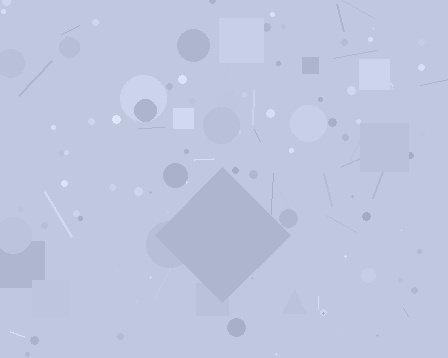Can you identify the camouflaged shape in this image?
The camouflaged shape is a diamond.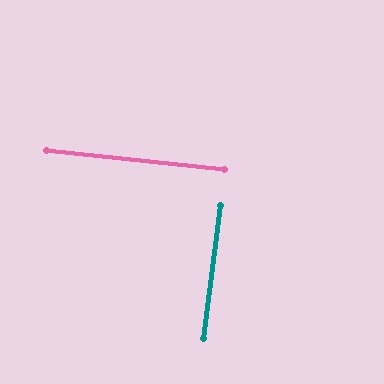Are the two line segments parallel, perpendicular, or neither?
Perpendicular — they meet at approximately 89°.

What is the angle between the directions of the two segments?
Approximately 89 degrees.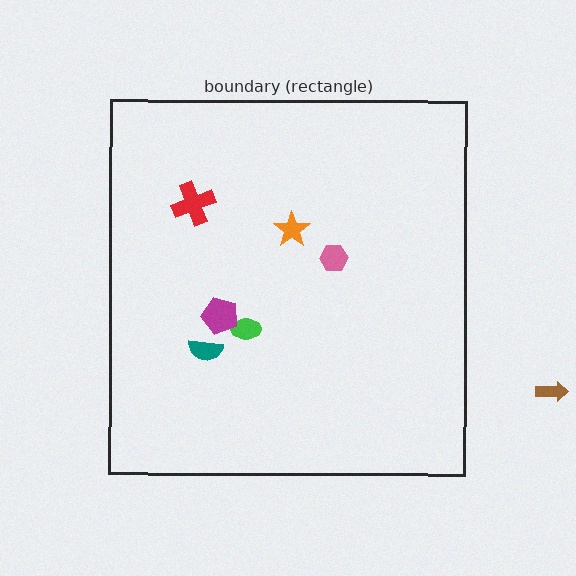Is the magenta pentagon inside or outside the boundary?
Inside.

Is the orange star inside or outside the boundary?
Inside.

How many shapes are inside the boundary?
6 inside, 1 outside.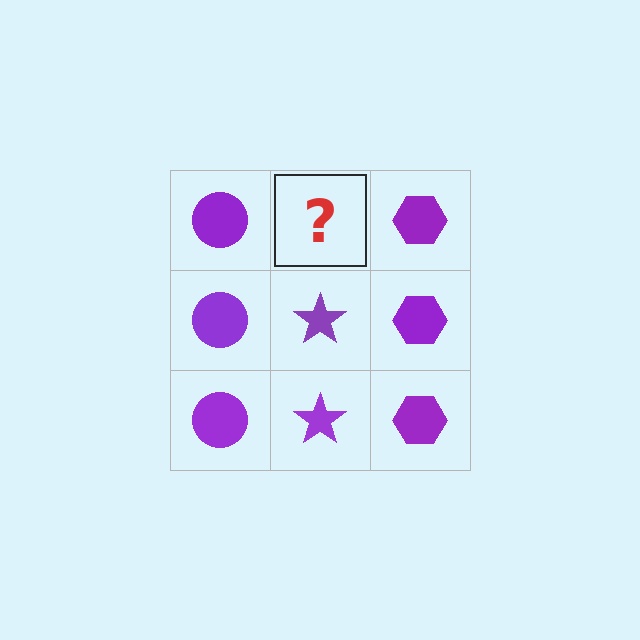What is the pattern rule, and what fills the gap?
The rule is that each column has a consistent shape. The gap should be filled with a purple star.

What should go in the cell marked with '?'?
The missing cell should contain a purple star.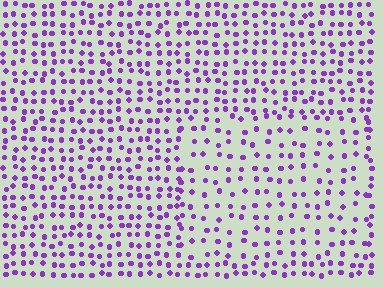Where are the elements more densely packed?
The elements are more densely packed outside the rectangle boundary.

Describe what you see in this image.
The image contains small purple elements arranged at two different densities. A rectangle-shaped region is visible where the elements are less densely packed than the surrounding area.